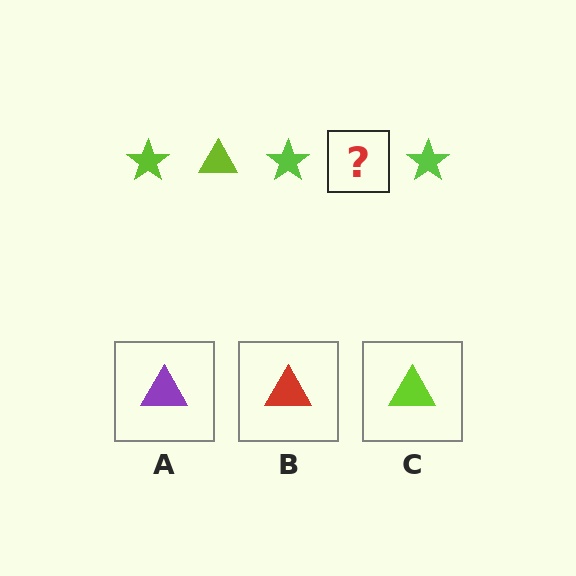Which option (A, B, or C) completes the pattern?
C.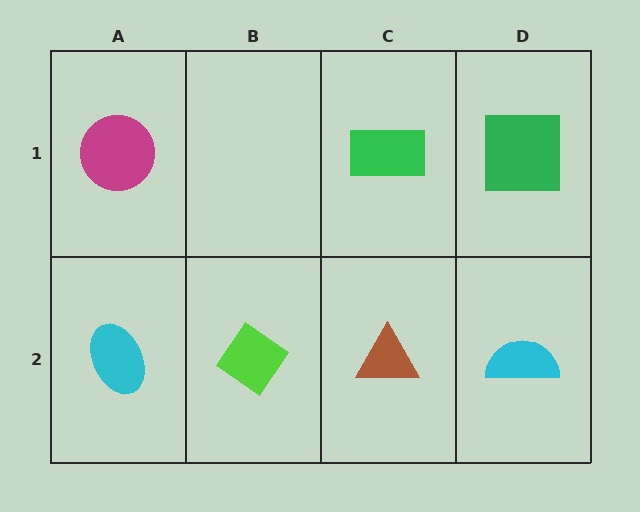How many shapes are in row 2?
4 shapes.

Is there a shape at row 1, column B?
No, that cell is empty.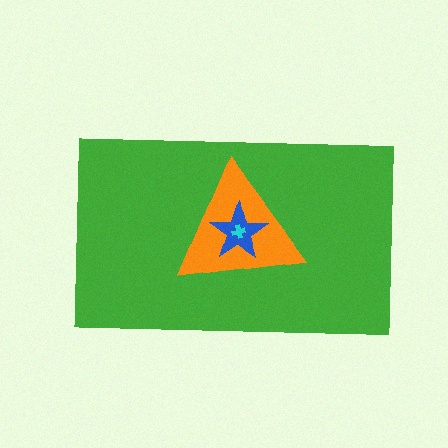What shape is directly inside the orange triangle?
The blue star.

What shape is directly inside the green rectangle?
The orange triangle.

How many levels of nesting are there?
4.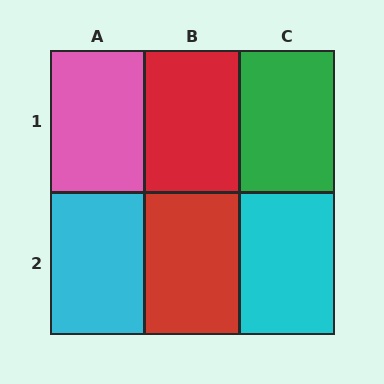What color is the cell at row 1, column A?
Pink.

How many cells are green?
1 cell is green.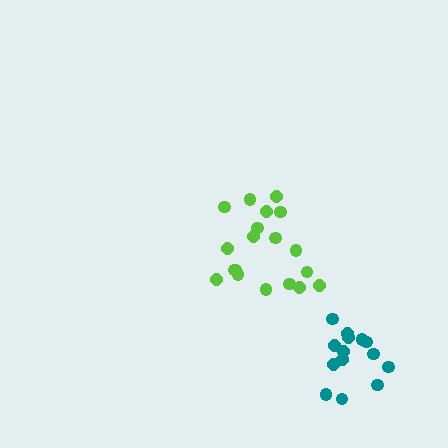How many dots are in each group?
Group 1: 14 dots, Group 2: 19 dots (33 total).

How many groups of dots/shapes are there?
There are 2 groups.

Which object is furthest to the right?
The teal cluster is rightmost.